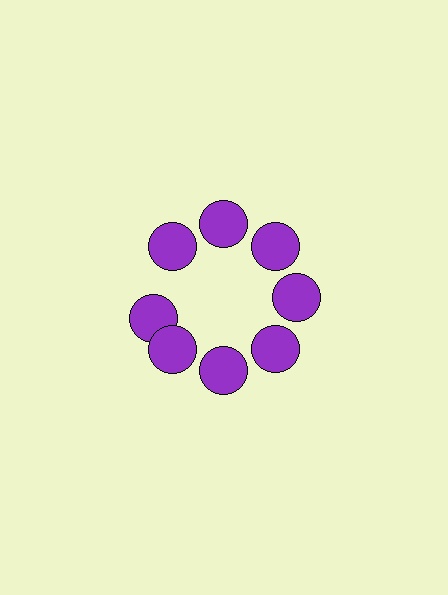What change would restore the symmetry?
The symmetry would be restored by rotating it back into even spacing with its neighbors so that all 8 circles sit at equal angles and equal distance from the center.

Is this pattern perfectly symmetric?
No. The 8 purple circles are arranged in a ring, but one element near the 9 o'clock position is rotated out of alignment along the ring, breaking the 8-fold rotational symmetry.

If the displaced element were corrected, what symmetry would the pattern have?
It would have 8-fold rotational symmetry — the pattern would map onto itself every 45 degrees.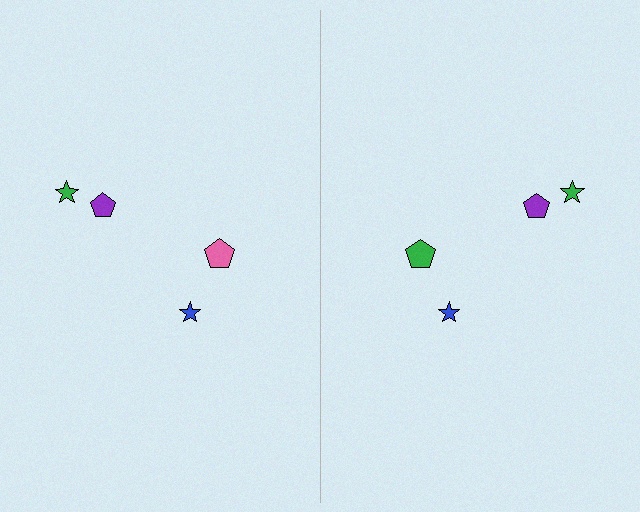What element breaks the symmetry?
The green pentagon on the right side breaks the symmetry — its mirror counterpart is pink.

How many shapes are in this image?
There are 8 shapes in this image.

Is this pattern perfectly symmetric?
No, the pattern is not perfectly symmetric. The green pentagon on the right side breaks the symmetry — its mirror counterpart is pink.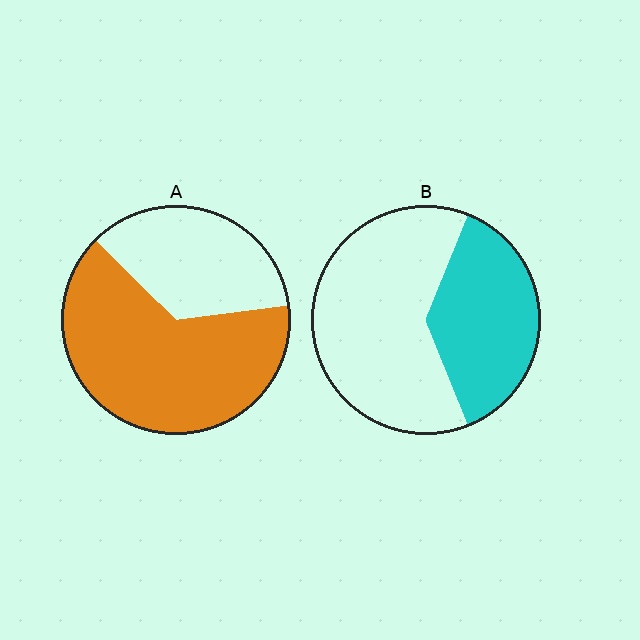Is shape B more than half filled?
No.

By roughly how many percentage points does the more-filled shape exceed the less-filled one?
By roughly 25 percentage points (A over B).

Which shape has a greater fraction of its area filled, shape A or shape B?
Shape A.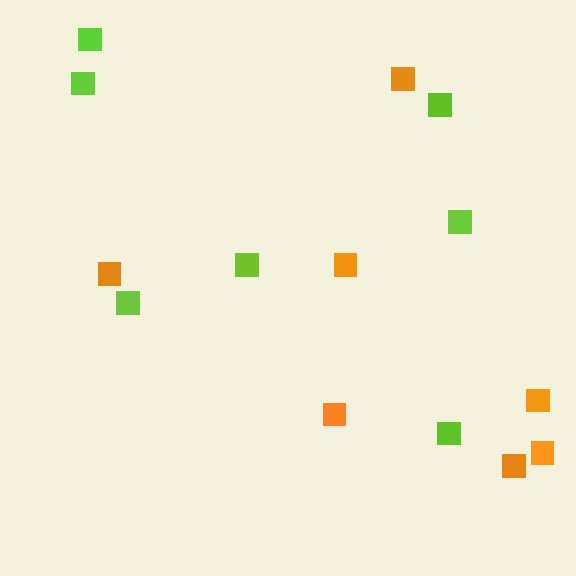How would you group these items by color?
There are 2 groups: one group of orange squares (7) and one group of lime squares (7).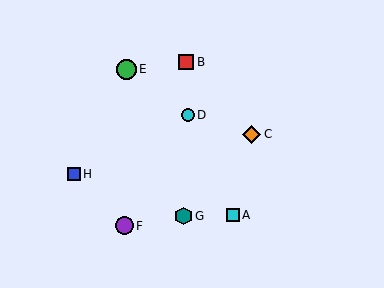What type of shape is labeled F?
Shape F is a purple circle.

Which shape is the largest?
The green circle (labeled E) is the largest.